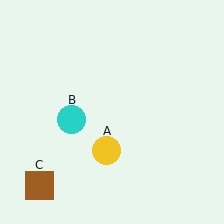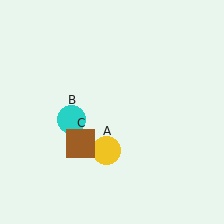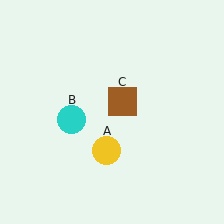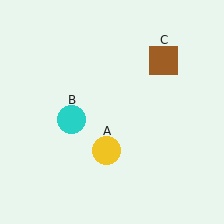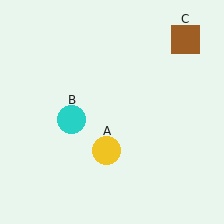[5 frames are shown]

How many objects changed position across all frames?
1 object changed position: brown square (object C).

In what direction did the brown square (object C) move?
The brown square (object C) moved up and to the right.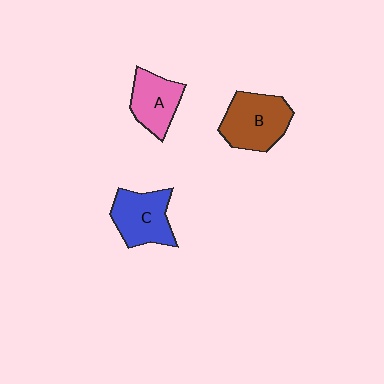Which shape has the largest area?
Shape B (brown).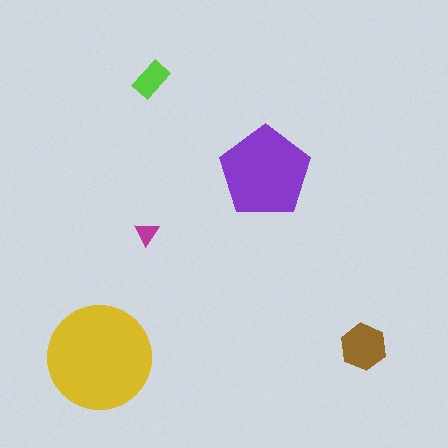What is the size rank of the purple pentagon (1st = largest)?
2nd.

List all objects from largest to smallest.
The yellow circle, the purple pentagon, the brown hexagon, the lime rectangle, the magenta triangle.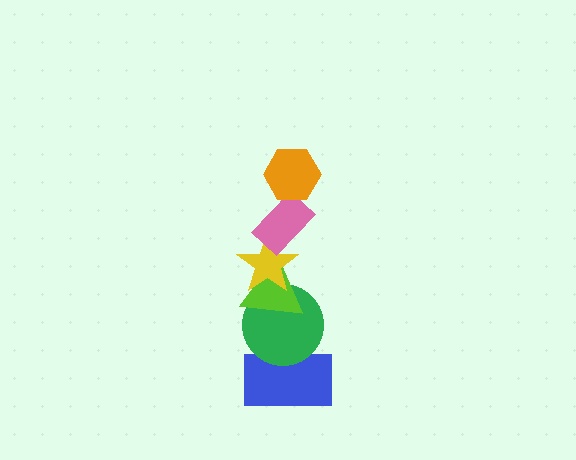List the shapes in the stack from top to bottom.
From top to bottom: the orange hexagon, the pink rectangle, the yellow star, the lime triangle, the green circle, the blue rectangle.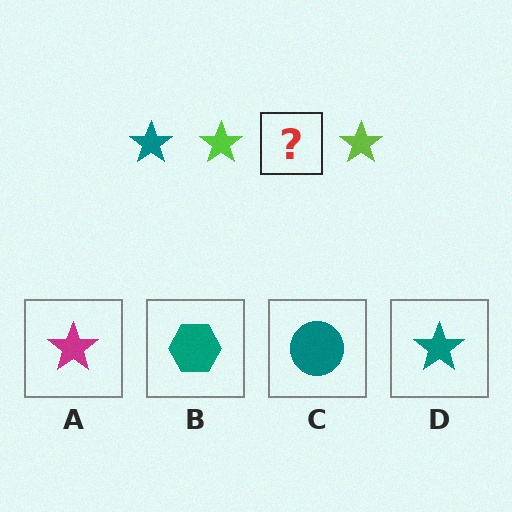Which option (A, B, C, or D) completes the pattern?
D.